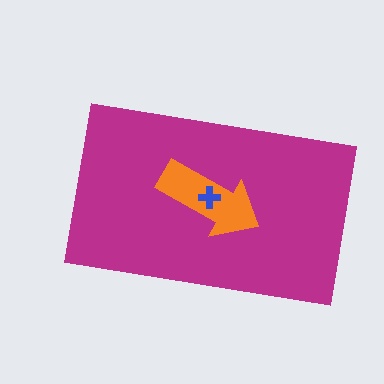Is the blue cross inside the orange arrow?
Yes.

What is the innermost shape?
The blue cross.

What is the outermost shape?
The magenta rectangle.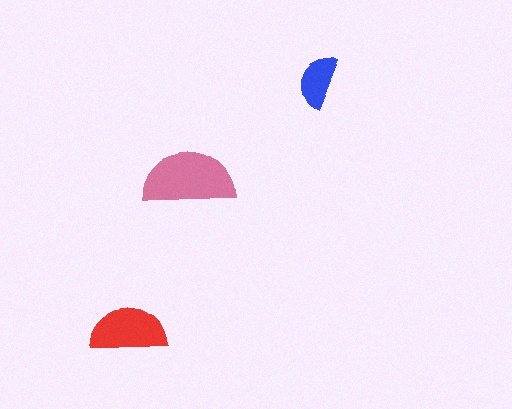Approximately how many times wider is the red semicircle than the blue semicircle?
About 1.5 times wider.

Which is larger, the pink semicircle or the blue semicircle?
The pink one.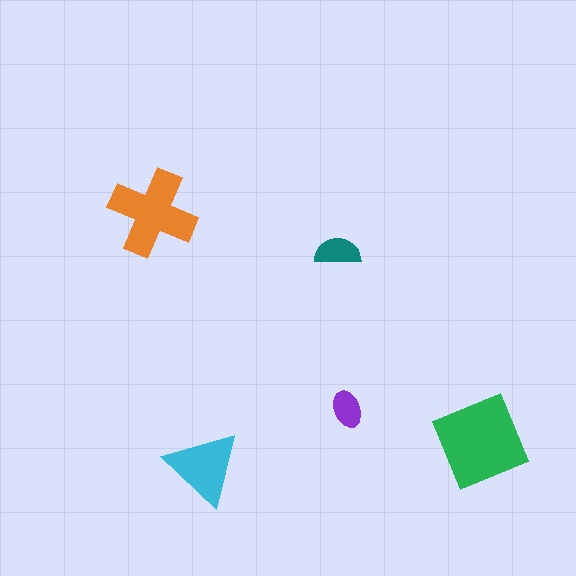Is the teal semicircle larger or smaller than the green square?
Smaller.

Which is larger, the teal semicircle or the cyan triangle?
The cyan triangle.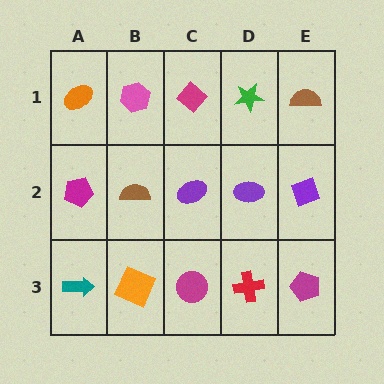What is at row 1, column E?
A brown semicircle.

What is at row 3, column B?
An orange square.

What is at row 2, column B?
A brown semicircle.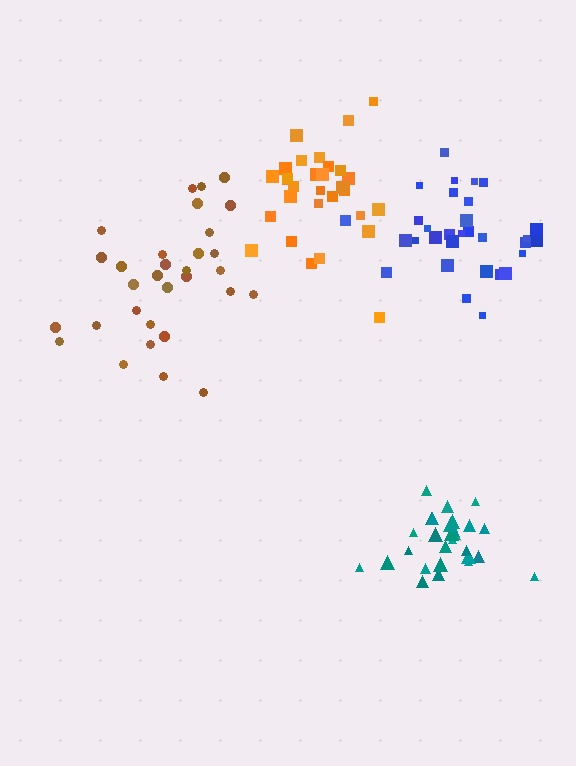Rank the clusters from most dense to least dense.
teal, blue, orange, brown.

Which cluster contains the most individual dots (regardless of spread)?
Brown (31).